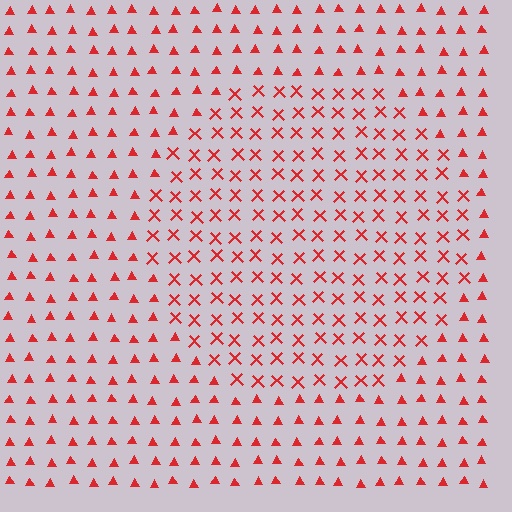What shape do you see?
I see a circle.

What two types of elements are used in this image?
The image uses X marks inside the circle region and triangles outside it.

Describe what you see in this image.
The image is filled with small red elements arranged in a uniform grid. A circle-shaped region contains X marks, while the surrounding area contains triangles. The boundary is defined purely by the change in element shape.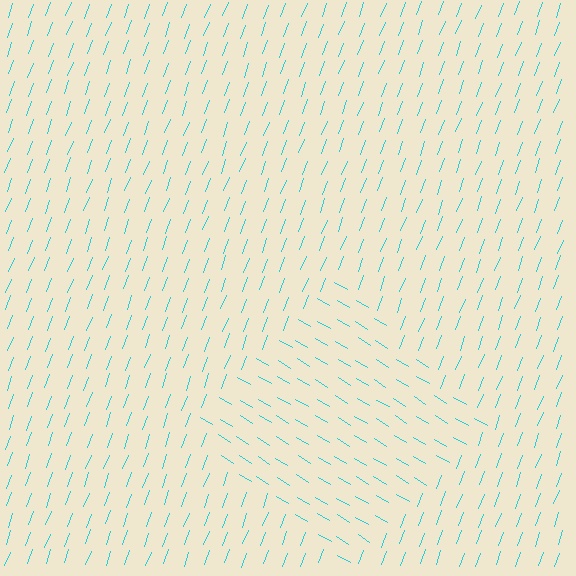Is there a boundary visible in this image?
Yes, there is a texture boundary formed by a change in line orientation.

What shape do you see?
I see a diamond.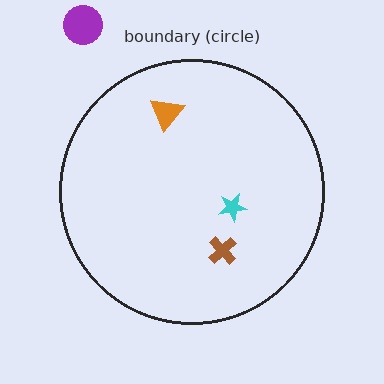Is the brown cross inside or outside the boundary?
Inside.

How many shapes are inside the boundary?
3 inside, 1 outside.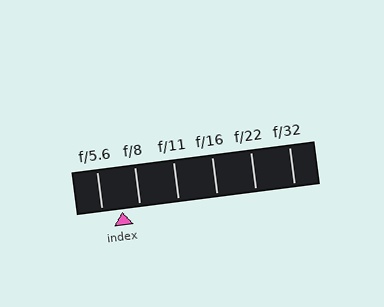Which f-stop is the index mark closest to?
The index mark is closest to f/8.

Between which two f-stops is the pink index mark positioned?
The index mark is between f/5.6 and f/8.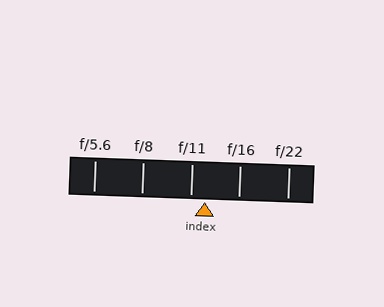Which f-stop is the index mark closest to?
The index mark is closest to f/11.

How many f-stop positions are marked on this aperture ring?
There are 5 f-stop positions marked.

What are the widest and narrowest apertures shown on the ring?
The widest aperture shown is f/5.6 and the narrowest is f/22.